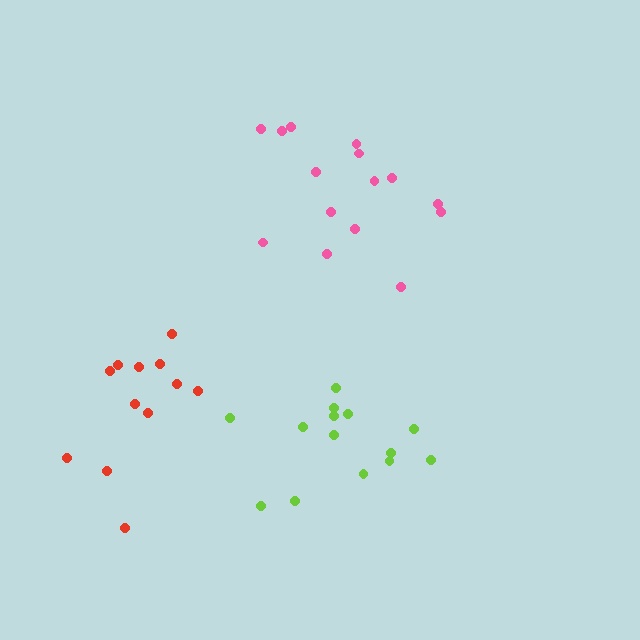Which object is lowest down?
The lime cluster is bottommost.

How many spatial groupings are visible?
There are 3 spatial groupings.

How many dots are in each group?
Group 1: 15 dots, Group 2: 14 dots, Group 3: 12 dots (41 total).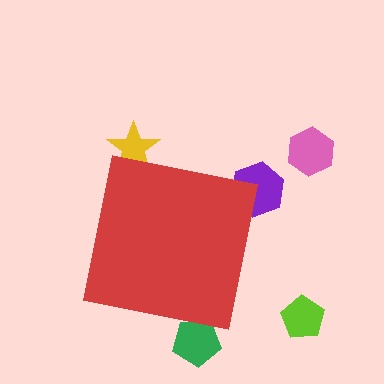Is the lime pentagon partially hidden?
No, the lime pentagon is fully visible.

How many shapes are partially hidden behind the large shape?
3 shapes are partially hidden.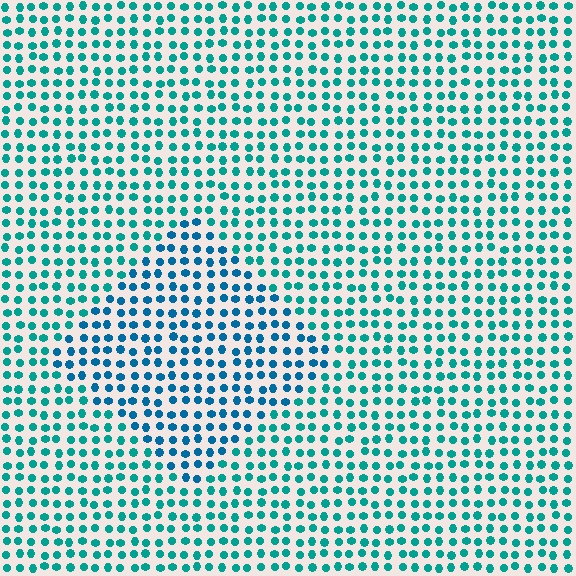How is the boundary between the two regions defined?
The boundary is defined purely by a slight shift in hue (about 25 degrees). Spacing, size, and orientation are identical on both sides.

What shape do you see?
I see a diamond.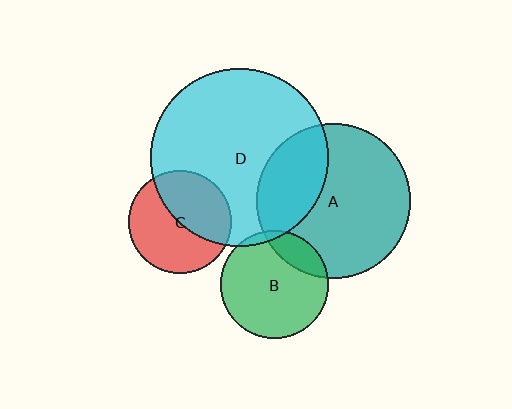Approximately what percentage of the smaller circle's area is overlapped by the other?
Approximately 30%.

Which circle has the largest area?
Circle D (cyan).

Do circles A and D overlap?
Yes.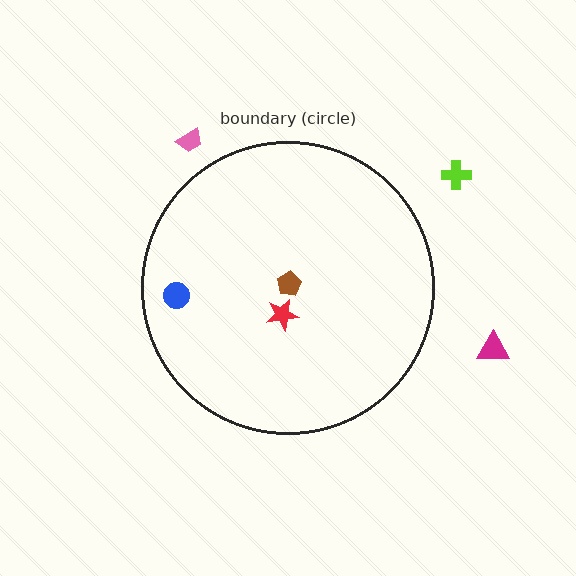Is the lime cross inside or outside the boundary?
Outside.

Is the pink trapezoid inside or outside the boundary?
Outside.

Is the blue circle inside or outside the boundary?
Inside.